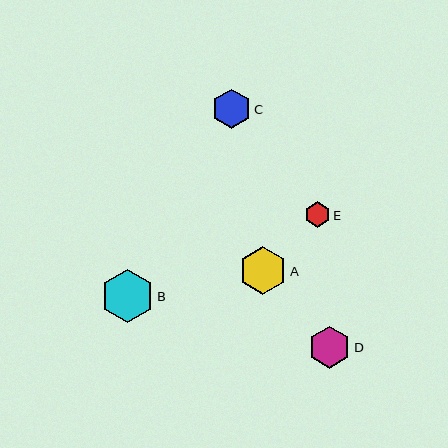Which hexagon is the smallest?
Hexagon E is the smallest with a size of approximately 26 pixels.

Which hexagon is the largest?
Hexagon B is the largest with a size of approximately 53 pixels.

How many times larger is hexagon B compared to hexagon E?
Hexagon B is approximately 2.1 times the size of hexagon E.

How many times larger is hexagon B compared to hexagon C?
Hexagon B is approximately 1.3 times the size of hexagon C.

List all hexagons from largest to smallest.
From largest to smallest: B, A, D, C, E.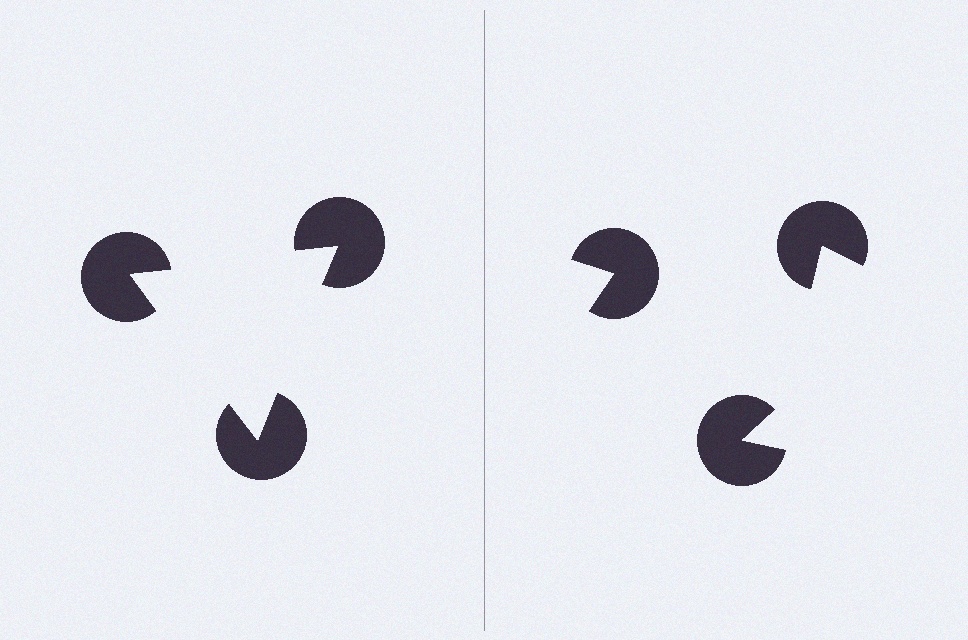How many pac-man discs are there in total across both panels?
6 — 3 on each side.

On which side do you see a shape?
An illusory triangle appears on the left side. On the right side the wedge cuts are rotated, so no coherent shape forms.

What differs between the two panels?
The pac-man discs are positioned identically on both sides; only the wedge orientations differ. On the left they align to a triangle; on the right they are misaligned.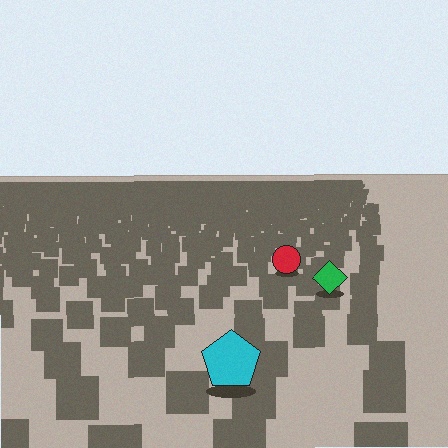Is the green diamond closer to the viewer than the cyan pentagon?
No. The cyan pentagon is closer — you can tell from the texture gradient: the ground texture is coarser near it.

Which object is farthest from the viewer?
The red circle is farthest from the viewer. It appears smaller and the ground texture around it is denser.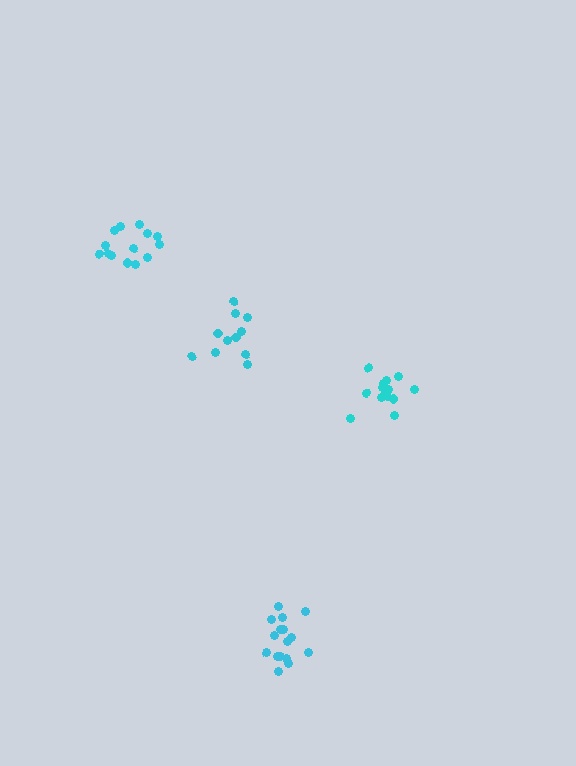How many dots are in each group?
Group 1: 11 dots, Group 2: 16 dots, Group 3: 14 dots, Group 4: 14 dots (55 total).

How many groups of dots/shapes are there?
There are 4 groups.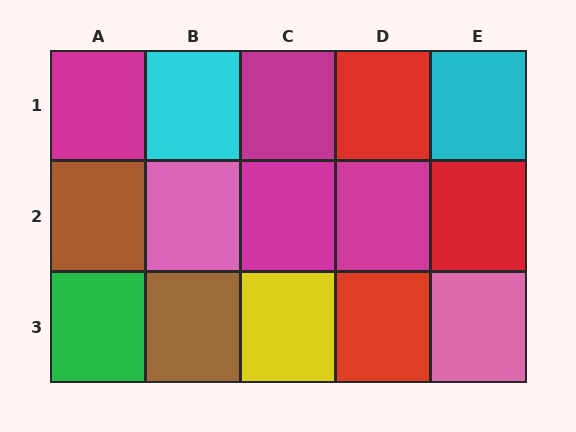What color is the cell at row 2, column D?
Magenta.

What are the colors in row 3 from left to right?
Green, brown, yellow, red, pink.